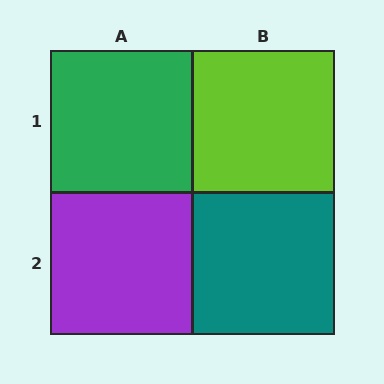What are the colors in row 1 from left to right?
Green, lime.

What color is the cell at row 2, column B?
Teal.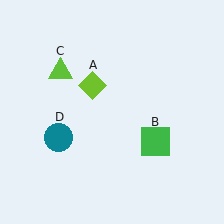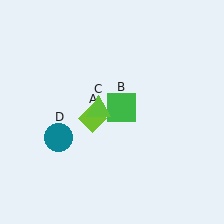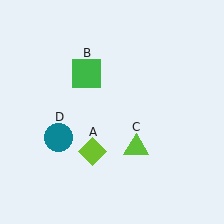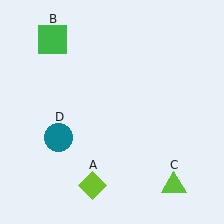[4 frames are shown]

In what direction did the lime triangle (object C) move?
The lime triangle (object C) moved down and to the right.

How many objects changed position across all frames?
3 objects changed position: lime diamond (object A), green square (object B), lime triangle (object C).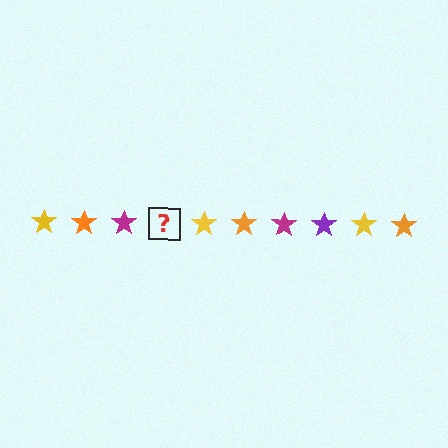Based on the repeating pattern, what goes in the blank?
The blank should be a purple star.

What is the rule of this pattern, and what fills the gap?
The rule is that the pattern cycles through yellow, orange, magenta, purple stars. The gap should be filled with a purple star.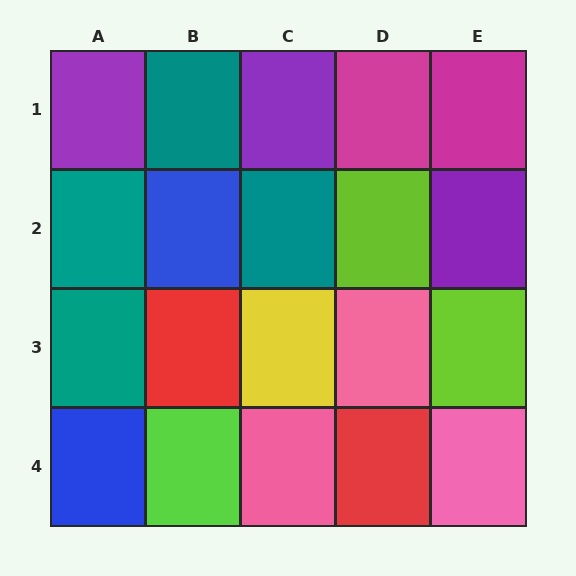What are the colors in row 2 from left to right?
Teal, blue, teal, lime, purple.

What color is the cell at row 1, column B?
Teal.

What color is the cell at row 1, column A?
Purple.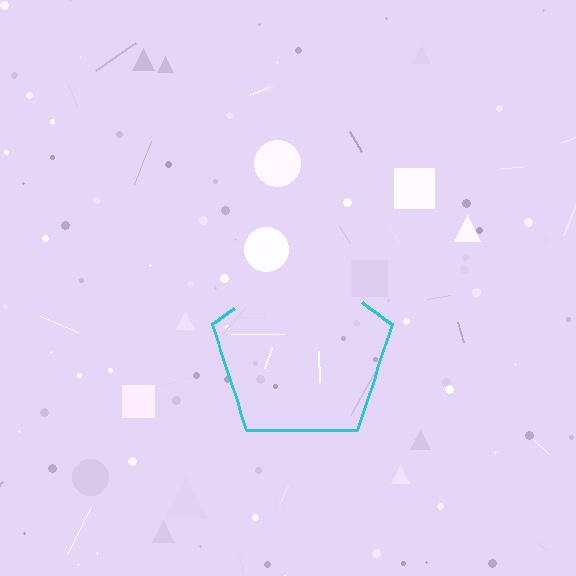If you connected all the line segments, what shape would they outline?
They would outline a pentagon.